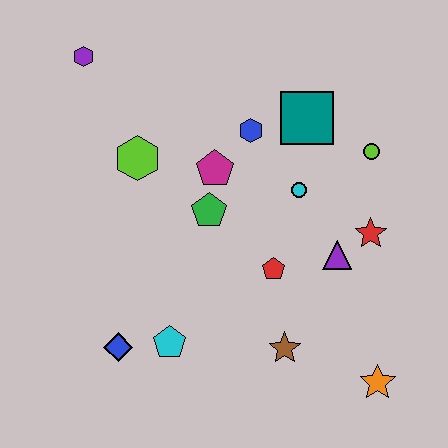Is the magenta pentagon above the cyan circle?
Yes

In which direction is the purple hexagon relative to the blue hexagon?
The purple hexagon is to the left of the blue hexagon.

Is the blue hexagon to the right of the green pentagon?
Yes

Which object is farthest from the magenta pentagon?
The orange star is farthest from the magenta pentagon.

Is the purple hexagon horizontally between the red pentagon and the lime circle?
No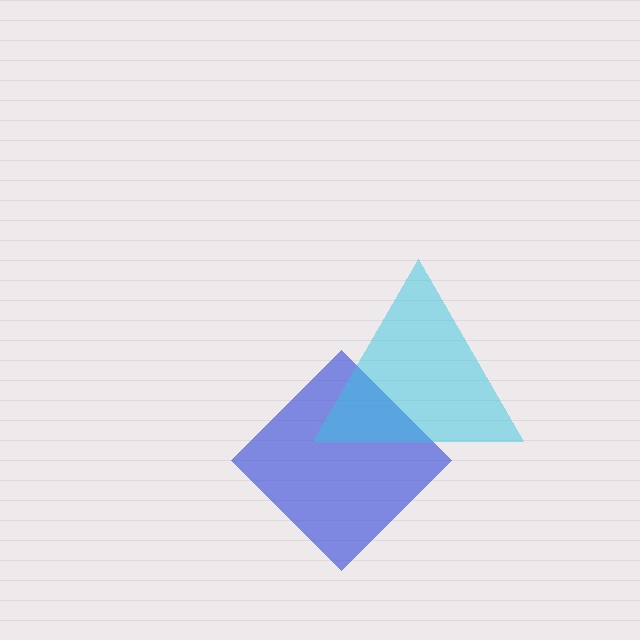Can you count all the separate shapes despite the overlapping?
Yes, there are 2 separate shapes.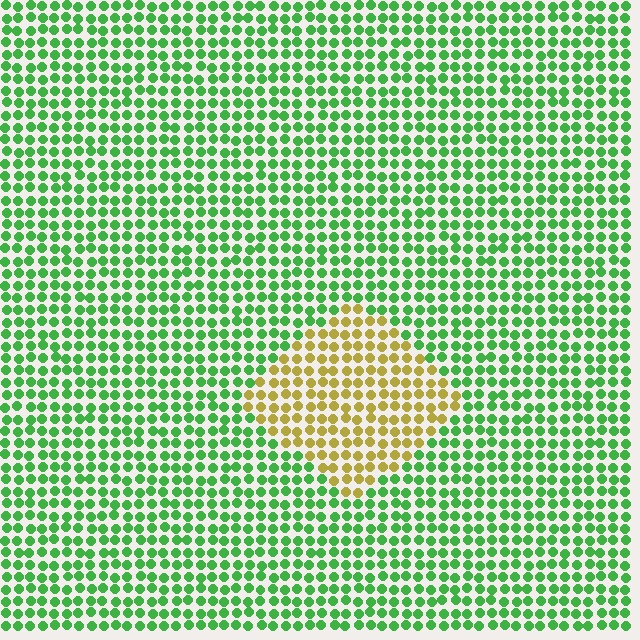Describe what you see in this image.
The image is filled with small green elements in a uniform arrangement. A diamond-shaped region is visible where the elements are tinted to a slightly different hue, forming a subtle color boundary.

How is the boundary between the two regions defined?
The boundary is defined purely by a slight shift in hue (about 68 degrees). Spacing, size, and orientation are identical on both sides.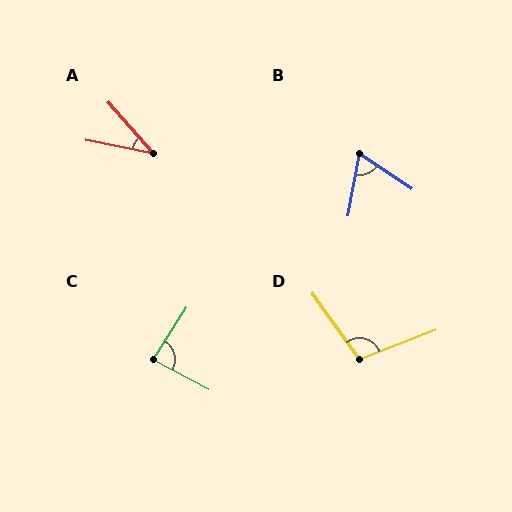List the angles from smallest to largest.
A (37°), B (66°), C (86°), D (105°).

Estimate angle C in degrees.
Approximately 86 degrees.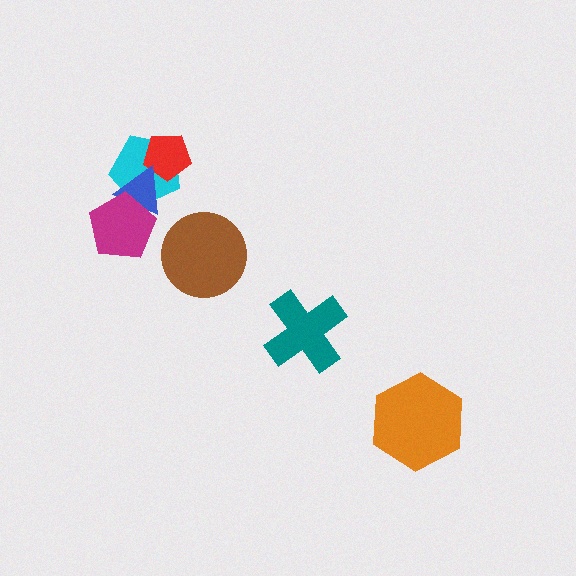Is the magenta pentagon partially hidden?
No, no other shape covers it.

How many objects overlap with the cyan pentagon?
3 objects overlap with the cyan pentagon.